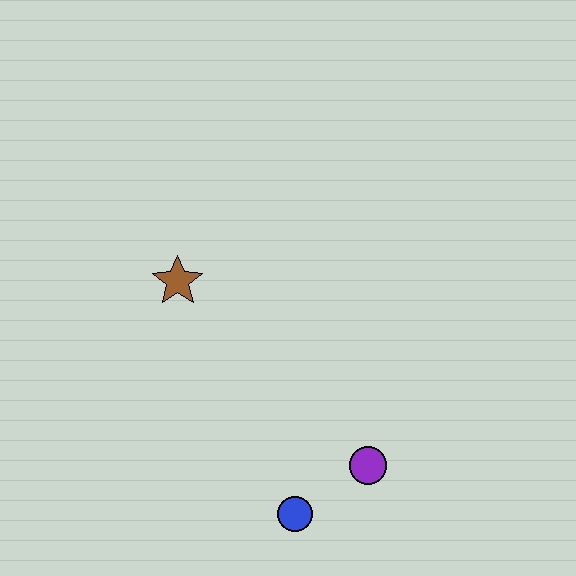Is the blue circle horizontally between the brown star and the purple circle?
Yes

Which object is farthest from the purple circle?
The brown star is farthest from the purple circle.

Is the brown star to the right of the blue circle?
No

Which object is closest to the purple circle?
The blue circle is closest to the purple circle.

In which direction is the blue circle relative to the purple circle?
The blue circle is to the left of the purple circle.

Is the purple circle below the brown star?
Yes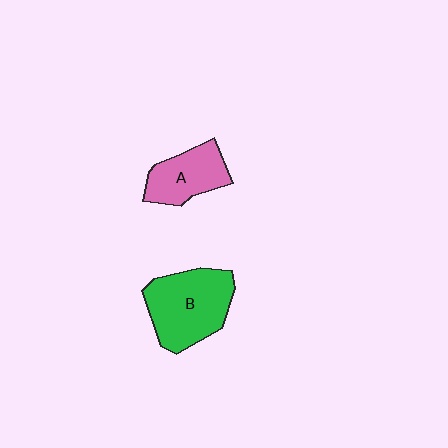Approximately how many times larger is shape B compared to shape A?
Approximately 1.5 times.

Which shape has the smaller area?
Shape A (pink).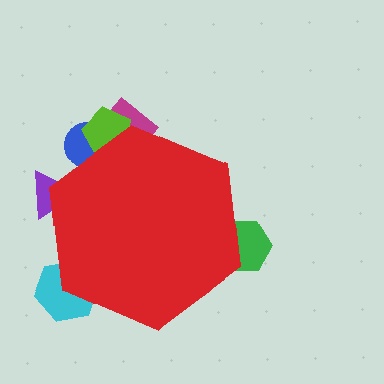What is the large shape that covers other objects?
A red hexagon.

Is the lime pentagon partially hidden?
Yes, the lime pentagon is partially hidden behind the red hexagon.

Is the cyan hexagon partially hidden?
Yes, the cyan hexagon is partially hidden behind the red hexagon.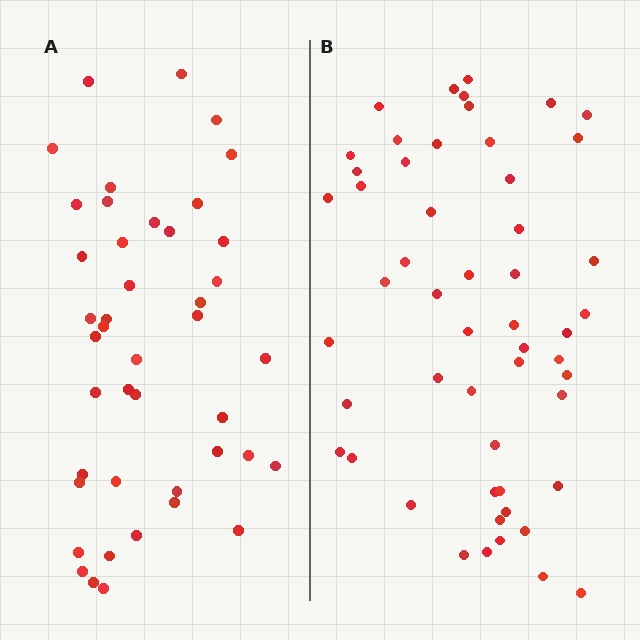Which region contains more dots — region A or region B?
Region B (the right region) has more dots.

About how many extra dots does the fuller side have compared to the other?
Region B has roughly 10 or so more dots than region A.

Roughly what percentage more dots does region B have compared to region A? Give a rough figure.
About 25% more.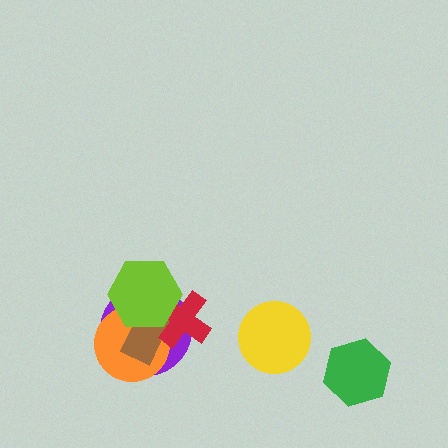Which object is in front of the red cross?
The lime hexagon is in front of the red cross.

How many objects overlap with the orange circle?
4 objects overlap with the orange circle.